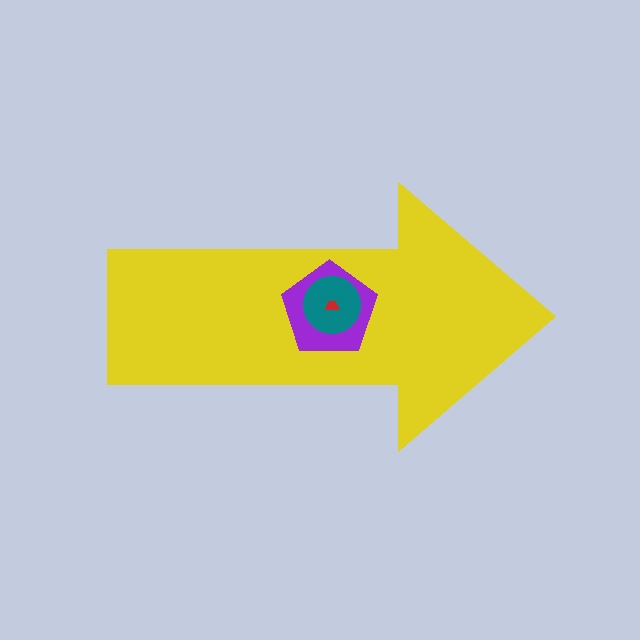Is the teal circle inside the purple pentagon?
Yes.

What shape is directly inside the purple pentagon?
The teal circle.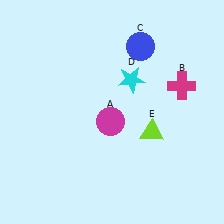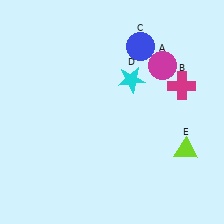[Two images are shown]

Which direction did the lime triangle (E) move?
The lime triangle (E) moved right.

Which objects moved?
The objects that moved are: the magenta circle (A), the lime triangle (E).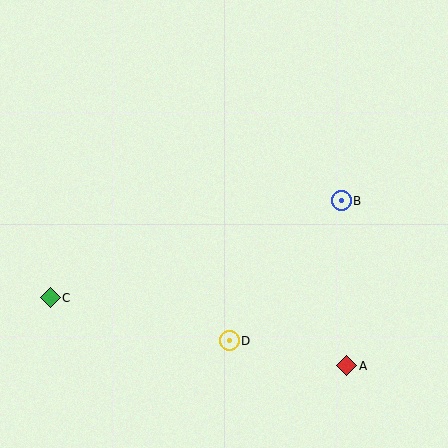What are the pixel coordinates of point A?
Point A is at (347, 366).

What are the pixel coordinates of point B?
Point B is at (341, 201).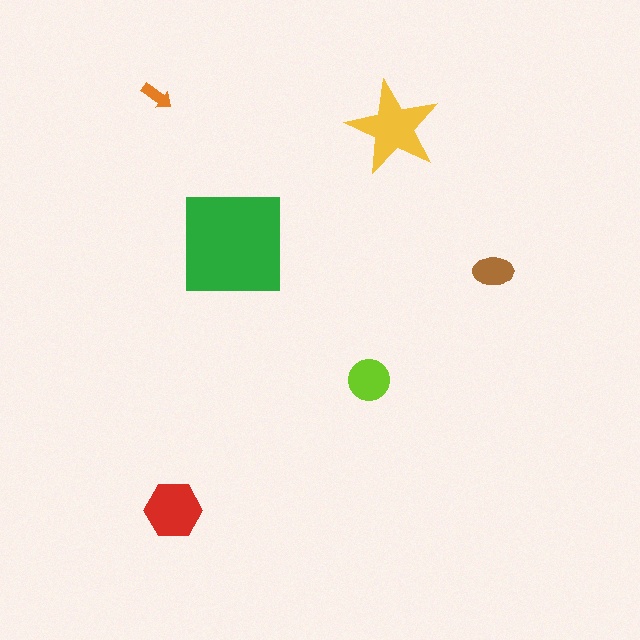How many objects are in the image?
There are 6 objects in the image.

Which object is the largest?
The green square.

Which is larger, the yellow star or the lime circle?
The yellow star.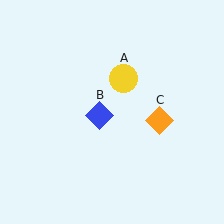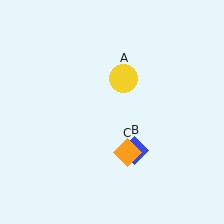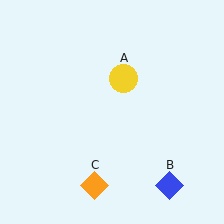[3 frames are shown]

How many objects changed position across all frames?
2 objects changed position: blue diamond (object B), orange diamond (object C).